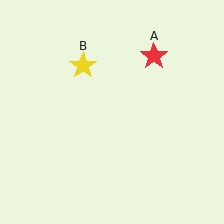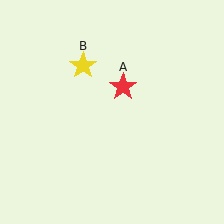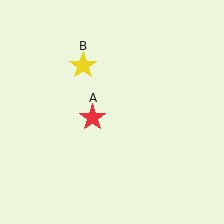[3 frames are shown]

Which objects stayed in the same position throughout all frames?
Yellow star (object B) remained stationary.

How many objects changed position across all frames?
1 object changed position: red star (object A).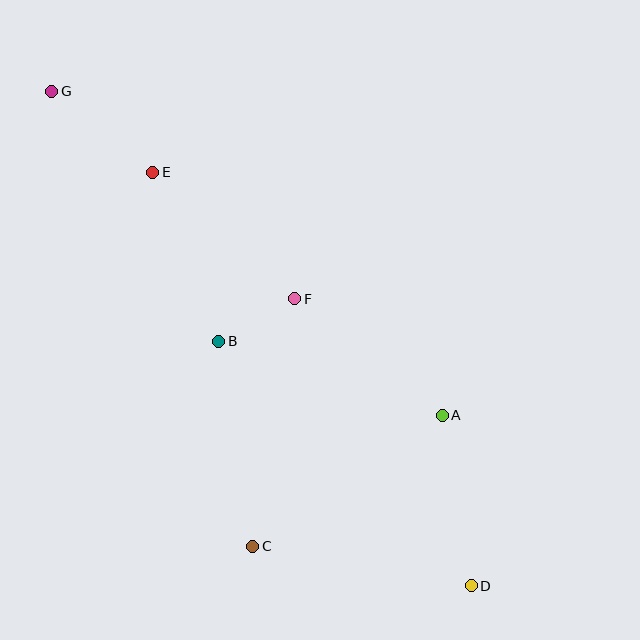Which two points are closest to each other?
Points B and F are closest to each other.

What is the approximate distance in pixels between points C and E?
The distance between C and E is approximately 387 pixels.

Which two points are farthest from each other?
Points D and G are farthest from each other.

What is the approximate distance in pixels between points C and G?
The distance between C and G is approximately 497 pixels.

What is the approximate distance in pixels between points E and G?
The distance between E and G is approximately 130 pixels.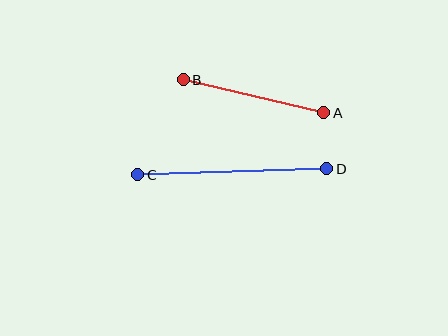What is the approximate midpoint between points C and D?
The midpoint is at approximately (232, 172) pixels.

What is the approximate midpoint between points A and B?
The midpoint is at approximately (254, 96) pixels.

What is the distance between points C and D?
The distance is approximately 189 pixels.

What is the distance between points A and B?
The distance is approximately 144 pixels.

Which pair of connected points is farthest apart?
Points C and D are farthest apart.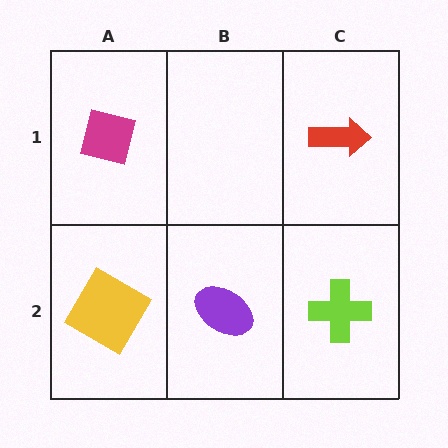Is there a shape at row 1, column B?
No, that cell is empty.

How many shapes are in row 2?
3 shapes.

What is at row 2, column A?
A yellow diamond.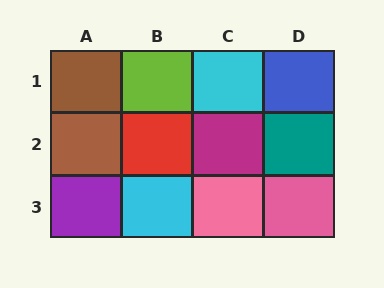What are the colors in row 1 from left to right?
Brown, lime, cyan, blue.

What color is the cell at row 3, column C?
Pink.